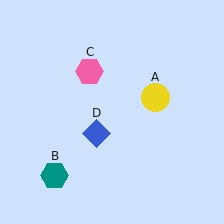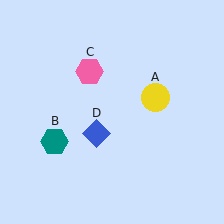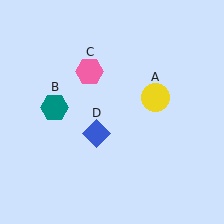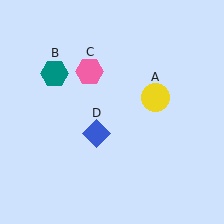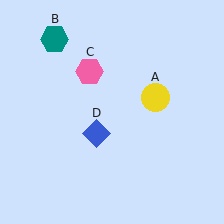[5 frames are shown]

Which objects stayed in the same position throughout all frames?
Yellow circle (object A) and pink hexagon (object C) and blue diamond (object D) remained stationary.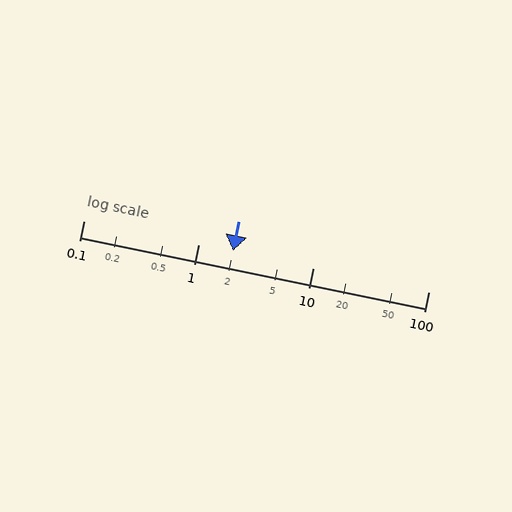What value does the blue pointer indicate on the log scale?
The pointer indicates approximately 2.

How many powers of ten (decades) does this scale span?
The scale spans 3 decades, from 0.1 to 100.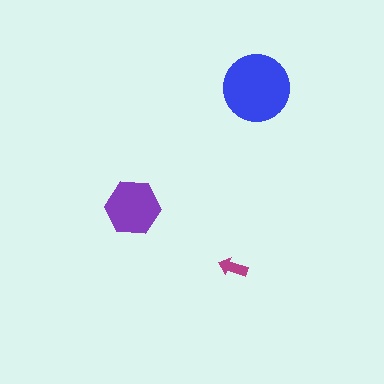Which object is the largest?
The blue circle.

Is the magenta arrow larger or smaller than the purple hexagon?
Smaller.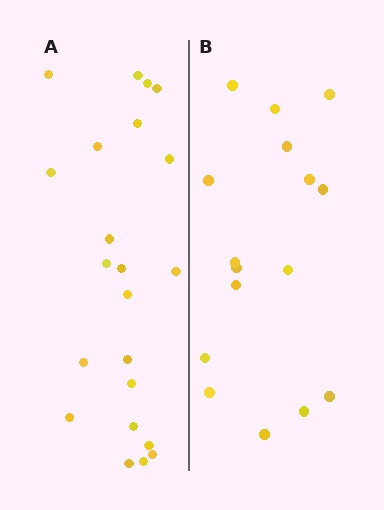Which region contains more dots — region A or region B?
Region A (the left region) has more dots.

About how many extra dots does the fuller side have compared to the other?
Region A has about 6 more dots than region B.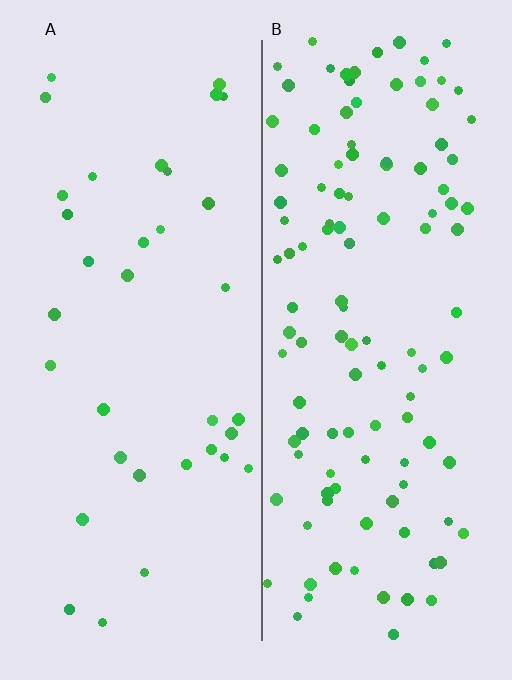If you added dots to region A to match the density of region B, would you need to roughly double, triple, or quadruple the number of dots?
Approximately triple.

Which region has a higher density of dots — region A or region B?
B (the right).